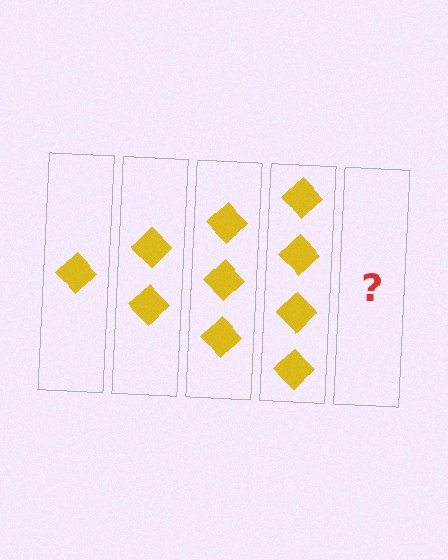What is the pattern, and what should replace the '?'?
The pattern is that each step adds one more diamond. The '?' should be 5 diamonds.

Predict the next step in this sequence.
The next step is 5 diamonds.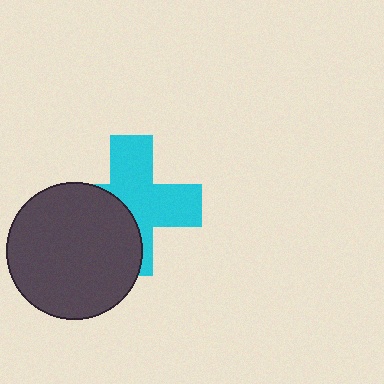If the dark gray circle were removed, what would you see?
You would see the complete cyan cross.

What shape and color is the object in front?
The object in front is a dark gray circle.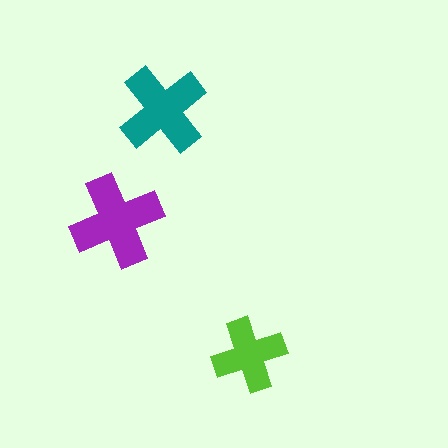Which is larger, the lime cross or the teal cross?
The teal one.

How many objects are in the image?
There are 3 objects in the image.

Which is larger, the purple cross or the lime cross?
The purple one.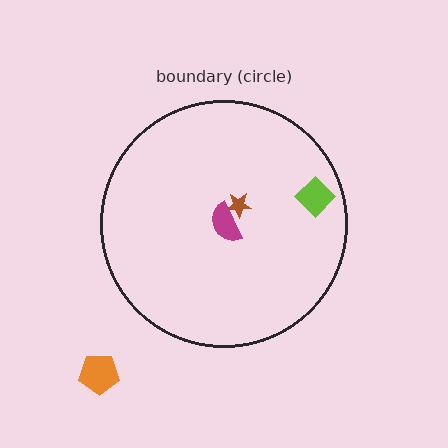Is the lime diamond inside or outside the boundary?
Inside.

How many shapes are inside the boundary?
3 inside, 1 outside.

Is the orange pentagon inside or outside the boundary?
Outside.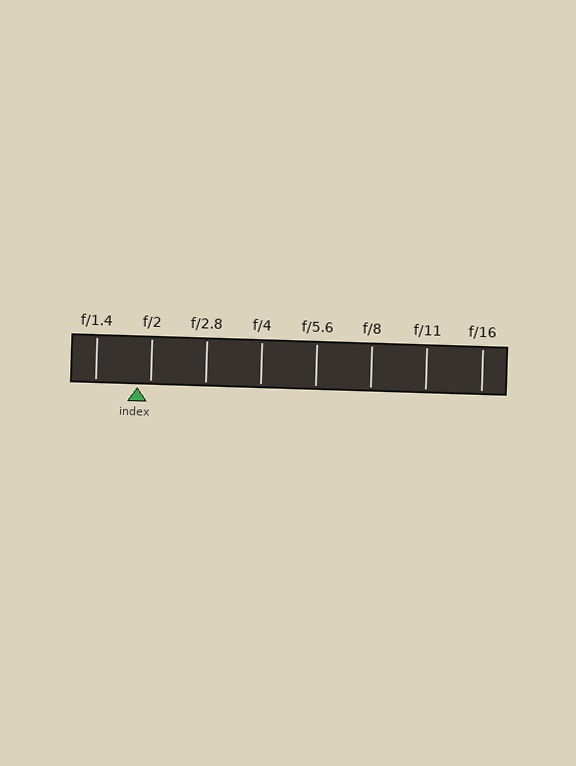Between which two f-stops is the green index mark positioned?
The index mark is between f/1.4 and f/2.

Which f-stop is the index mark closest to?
The index mark is closest to f/2.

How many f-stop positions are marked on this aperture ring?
There are 8 f-stop positions marked.